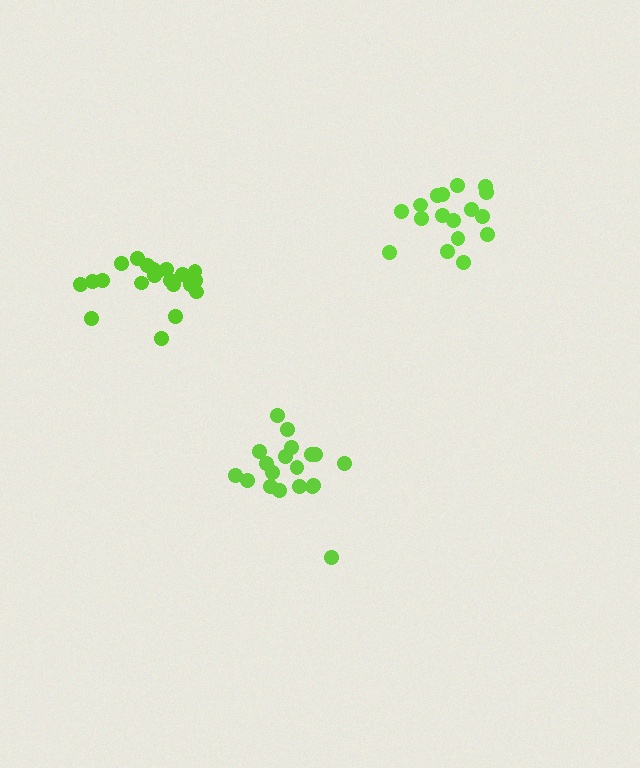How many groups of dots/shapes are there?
There are 3 groups.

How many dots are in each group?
Group 1: 19 dots, Group 2: 17 dots, Group 3: 21 dots (57 total).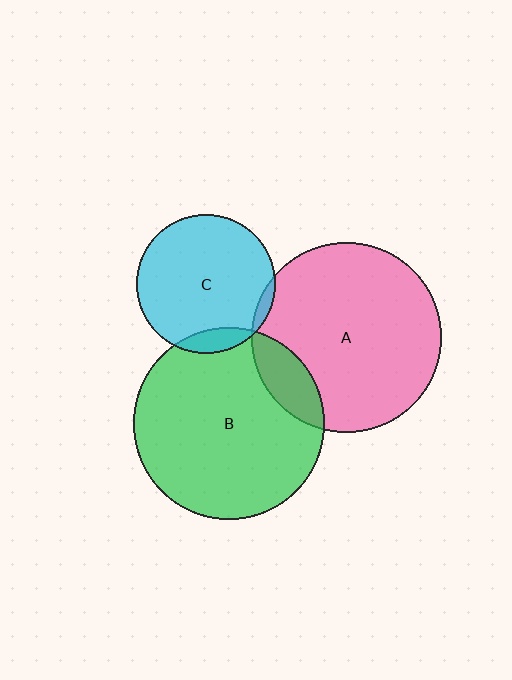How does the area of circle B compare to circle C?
Approximately 1.9 times.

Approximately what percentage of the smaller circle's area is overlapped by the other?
Approximately 15%.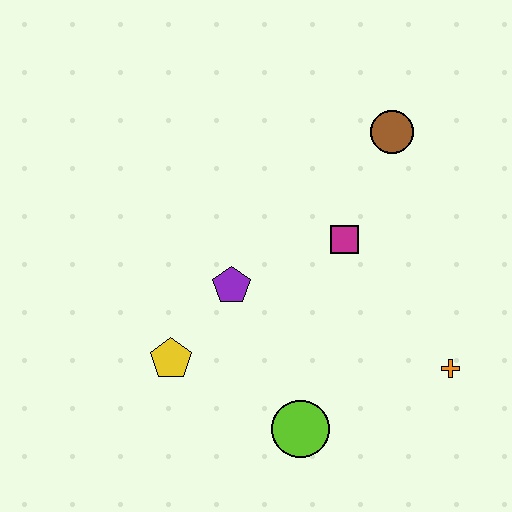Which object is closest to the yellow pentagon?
The purple pentagon is closest to the yellow pentagon.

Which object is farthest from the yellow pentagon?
The brown circle is farthest from the yellow pentagon.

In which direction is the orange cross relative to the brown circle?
The orange cross is below the brown circle.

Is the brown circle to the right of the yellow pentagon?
Yes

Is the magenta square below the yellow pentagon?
No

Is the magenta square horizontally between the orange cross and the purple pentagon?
Yes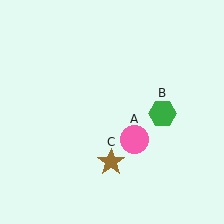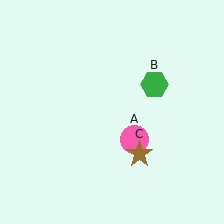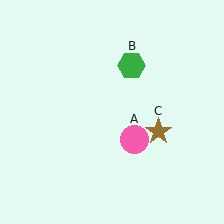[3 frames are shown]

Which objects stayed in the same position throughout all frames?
Pink circle (object A) remained stationary.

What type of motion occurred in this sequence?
The green hexagon (object B), brown star (object C) rotated counterclockwise around the center of the scene.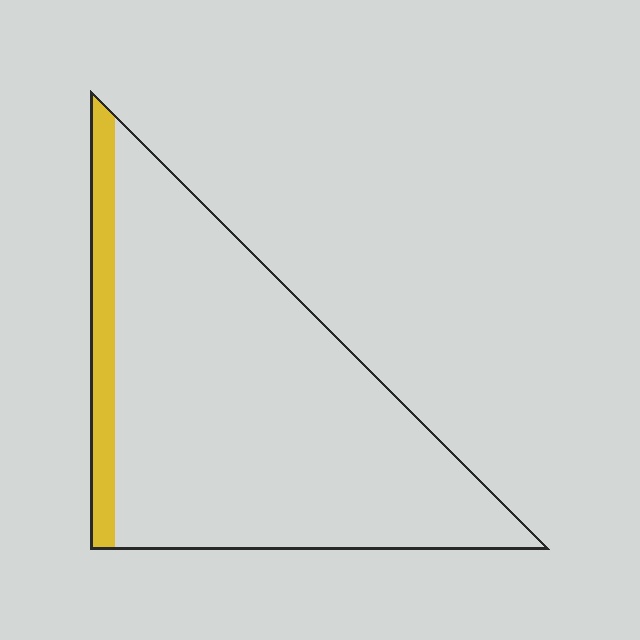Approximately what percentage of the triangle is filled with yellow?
Approximately 10%.